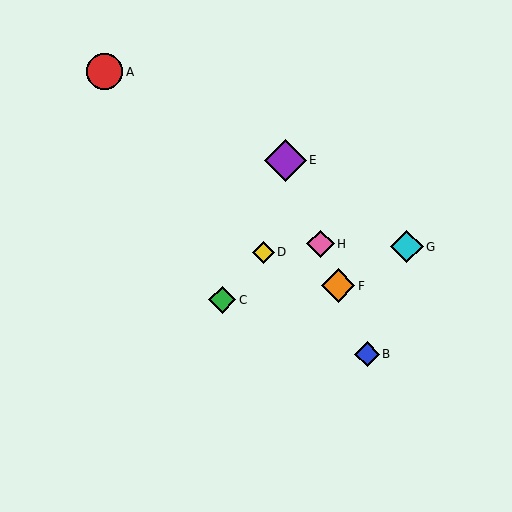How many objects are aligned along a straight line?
4 objects (B, E, F, H) are aligned along a straight line.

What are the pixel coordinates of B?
Object B is at (367, 354).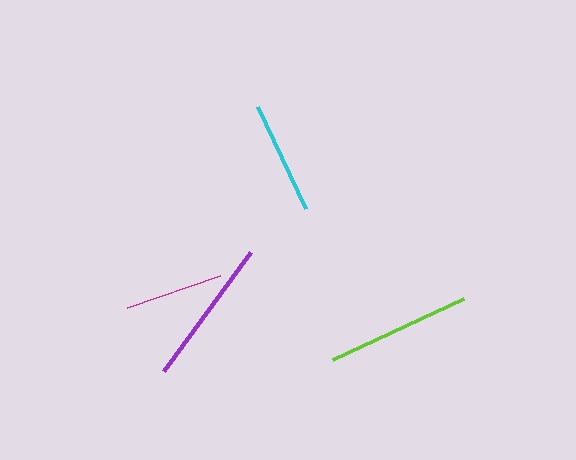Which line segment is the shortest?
The magenta line is the shortest at approximately 99 pixels.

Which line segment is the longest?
The purple line is the longest at approximately 147 pixels.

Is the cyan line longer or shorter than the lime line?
The lime line is longer than the cyan line.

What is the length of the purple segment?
The purple segment is approximately 147 pixels long.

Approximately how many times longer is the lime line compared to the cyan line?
The lime line is approximately 1.3 times the length of the cyan line.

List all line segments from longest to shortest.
From longest to shortest: purple, lime, cyan, magenta.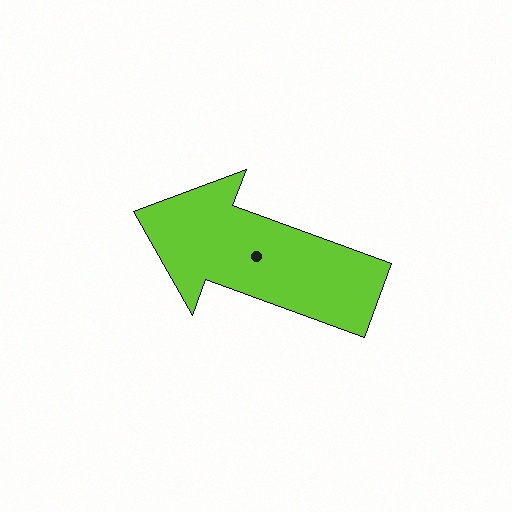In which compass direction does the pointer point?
West.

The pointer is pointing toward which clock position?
Roughly 10 o'clock.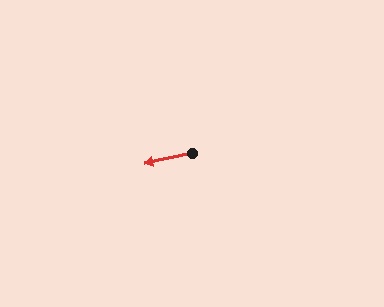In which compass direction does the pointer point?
West.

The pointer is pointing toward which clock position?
Roughly 9 o'clock.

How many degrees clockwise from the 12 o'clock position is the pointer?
Approximately 258 degrees.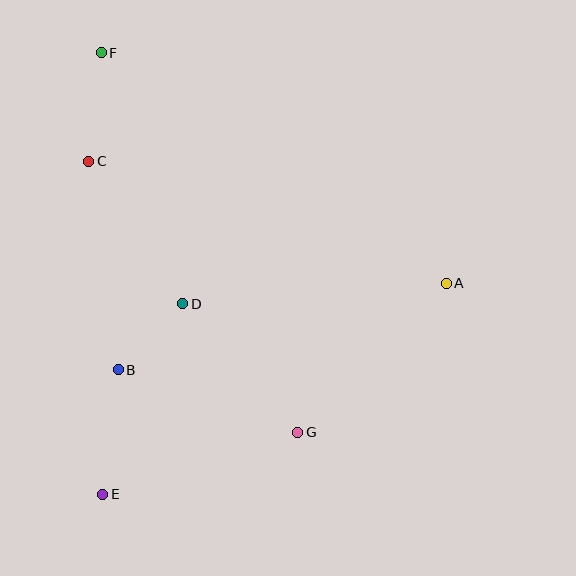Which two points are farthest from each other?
Points E and F are farthest from each other.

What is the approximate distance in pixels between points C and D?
The distance between C and D is approximately 171 pixels.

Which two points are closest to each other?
Points B and D are closest to each other.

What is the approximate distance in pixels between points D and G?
The distance between D and G is approximately 172 pixels.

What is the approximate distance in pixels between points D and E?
The distance between D and E is approximately 206 pixels.